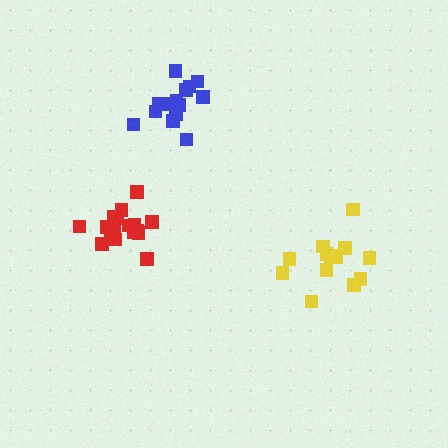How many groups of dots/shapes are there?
There are 3 groups.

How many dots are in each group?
Group 1: 17 dots, Group 2: 15 dots, Group 3: 13 dots (45 total).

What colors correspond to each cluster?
The clusters are colored: red, blue, yellow.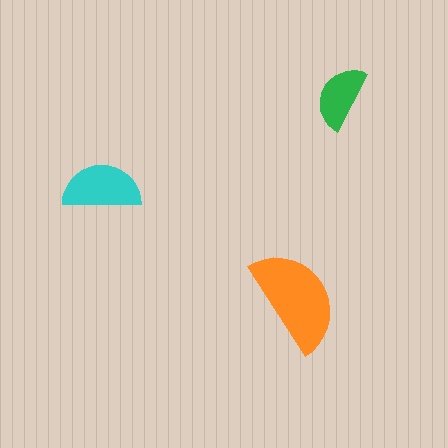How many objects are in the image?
There are 3 objects in the image.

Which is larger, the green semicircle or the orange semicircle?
The orange one.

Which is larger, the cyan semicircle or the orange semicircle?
The orange one.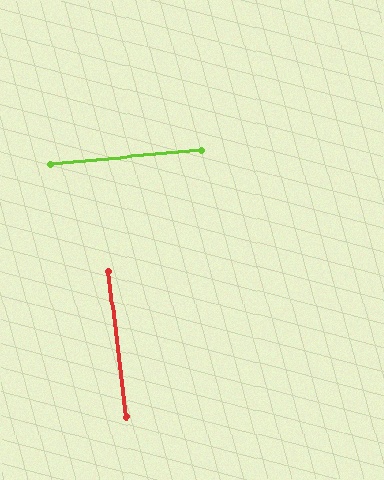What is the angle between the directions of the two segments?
Approximately 88 degrees.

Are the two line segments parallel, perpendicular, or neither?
Perpendicular — they meet at approximately 88°.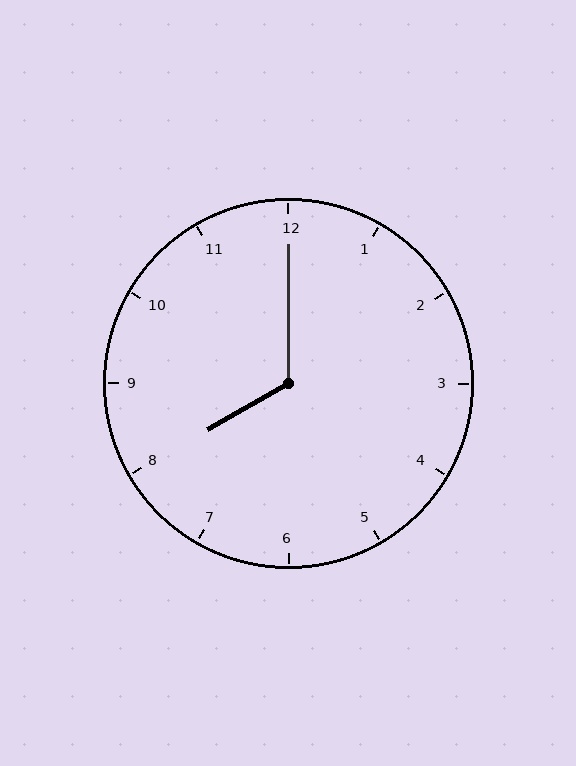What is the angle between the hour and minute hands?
Approximately 120 degrees.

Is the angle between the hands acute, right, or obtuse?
It is obtuse.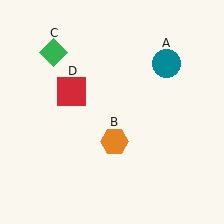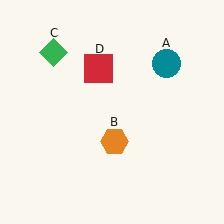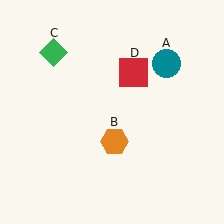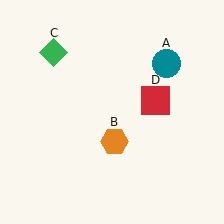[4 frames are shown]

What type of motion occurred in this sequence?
The red square (object D) rotated clockwise around the center of the scene.